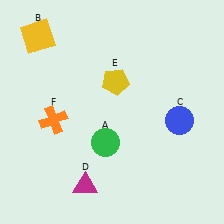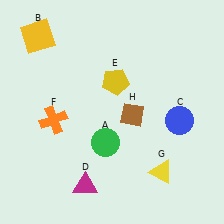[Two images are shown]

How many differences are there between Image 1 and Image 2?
There are 2 differences between the two images.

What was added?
A yellow triangle (G), a brown diamond (H) were added in Image 2.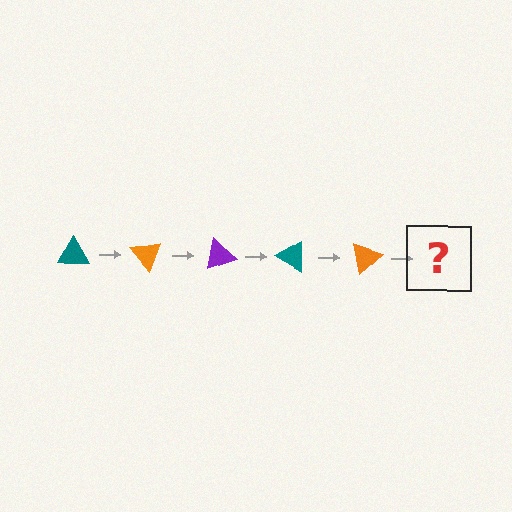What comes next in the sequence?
The next element should be a purple triangle, rotated 250 degrees from the start.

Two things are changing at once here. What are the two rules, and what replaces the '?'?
The two rules are that it rotates 50 degrees each step and the color cycles through teal, orange, and purple. The '?' should be a purple triangle, rotated 250 degrees from the start.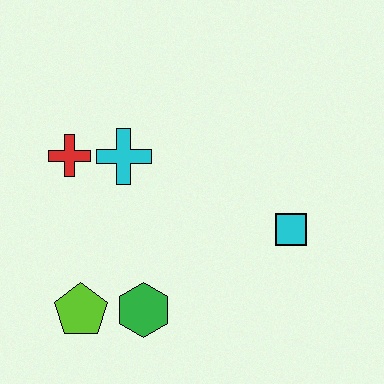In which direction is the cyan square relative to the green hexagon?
The cyan square is to the right of the green hexagon.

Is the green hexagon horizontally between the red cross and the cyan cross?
No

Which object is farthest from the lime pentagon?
The cyan square is farthest from the lime pentagon.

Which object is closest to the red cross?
The cyan cross is closest to the red cross.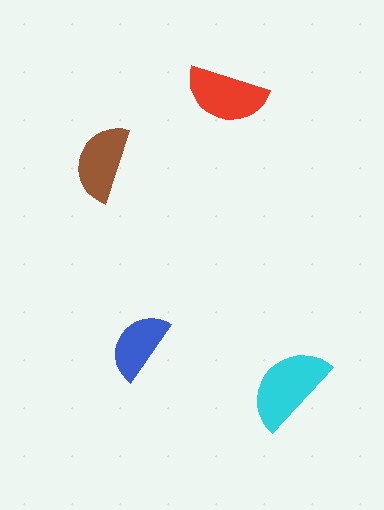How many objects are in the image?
There are 4 objects in the image.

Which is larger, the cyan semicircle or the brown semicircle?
The cyan one.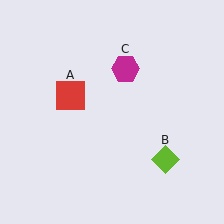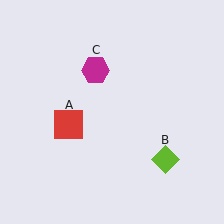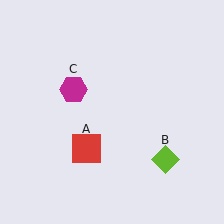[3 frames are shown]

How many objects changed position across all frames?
2 objects changed position: red square (object A), magenta hexagon (object C).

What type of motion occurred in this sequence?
The red square (object A), magenta hexagon (object C) rotated counterclockwise around the center of the scene.